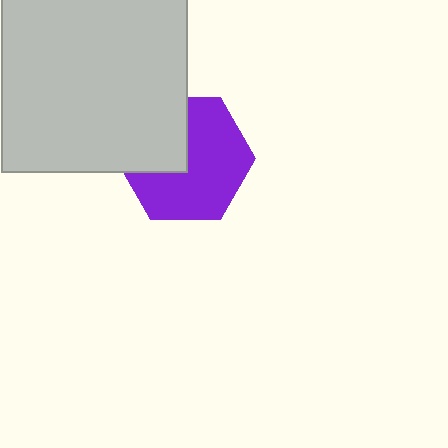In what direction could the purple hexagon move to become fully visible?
The purple hexagon could move toward the lower-right. That would shift it out from behind the light gray rectangle entirely.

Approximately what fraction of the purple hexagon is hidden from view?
Roughly 34% of the purple hexagon is hidden behind the light gray rectangle.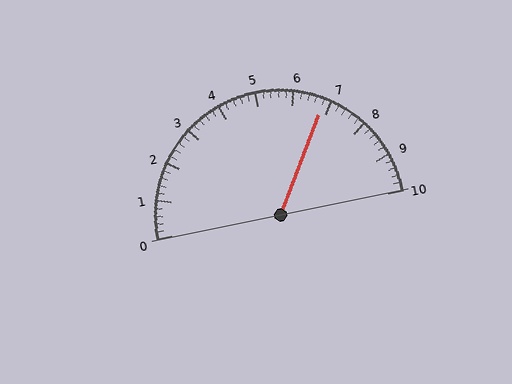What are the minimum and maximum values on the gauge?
The gauge ranges from 0 to 10.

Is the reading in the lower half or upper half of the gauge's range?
The reading is in the upper half of the range (0 to 10).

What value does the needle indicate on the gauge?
The needle indicates approximately 6.8.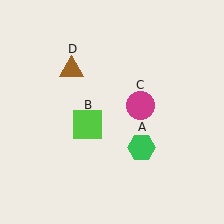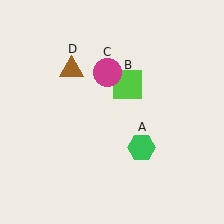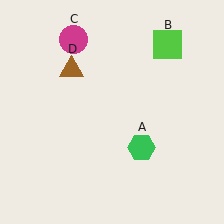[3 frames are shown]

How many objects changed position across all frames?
2 objects changed position: lime square (object B), magenta circle (object C).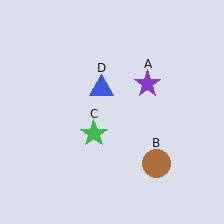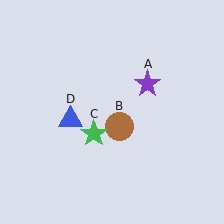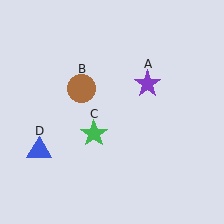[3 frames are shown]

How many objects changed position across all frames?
2 objects changed position: brown circle (object B), blue triangle (object D).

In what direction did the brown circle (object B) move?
The brown circle (object B) moved up and to the left.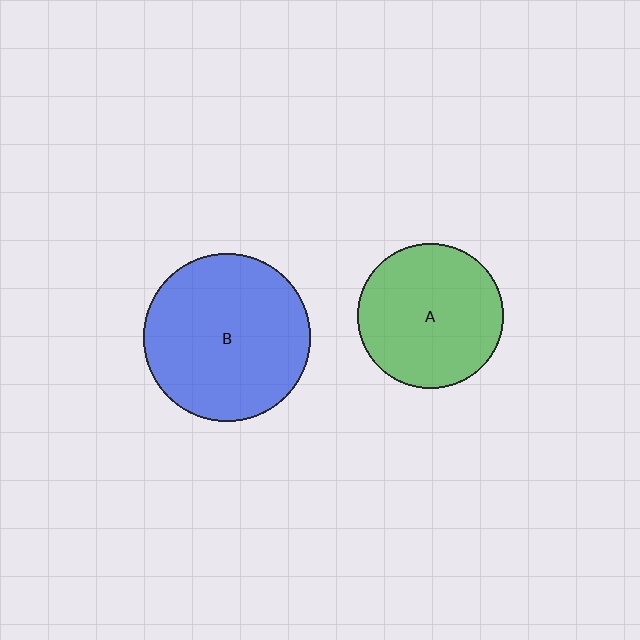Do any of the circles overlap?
No, none of the circles overlap.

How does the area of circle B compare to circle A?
Approximately 1.3 times.